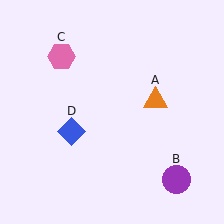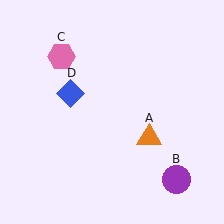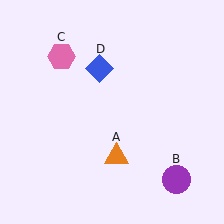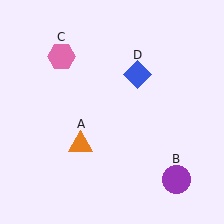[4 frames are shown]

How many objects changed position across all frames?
2 objects changed position: orange triangle (object A), blue diamond (object D).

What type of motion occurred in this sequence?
The orange triangle (object A), blue diamond (object D) rotated clockwise around the center of the scene.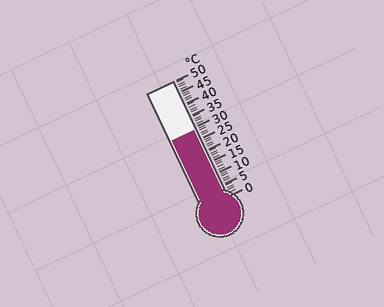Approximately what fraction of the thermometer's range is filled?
The thermometer is filled to approximately 60% of its range.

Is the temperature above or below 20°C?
The temperature is above 20°C.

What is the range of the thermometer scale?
The thermometer scale ranges from 0°C to 50°C.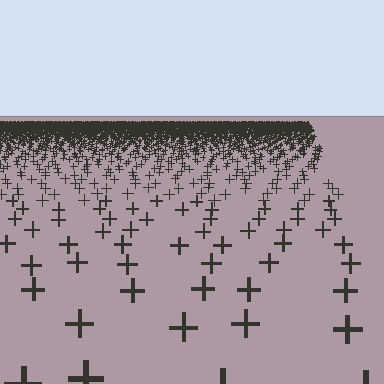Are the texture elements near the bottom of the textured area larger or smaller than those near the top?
Larger. Near the bottom, elements are closer to the viewer and appear at a bigger on-screen size.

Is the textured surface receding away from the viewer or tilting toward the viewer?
The surface is receding away from the viewer. Texture elements get smaller and denser toward the top.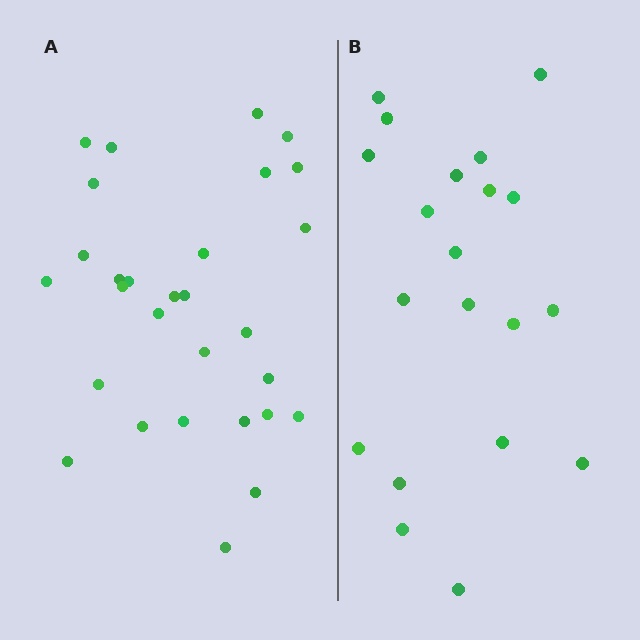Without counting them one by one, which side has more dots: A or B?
Region A (the left region) has more dots.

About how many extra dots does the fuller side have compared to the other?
Region A has roughly 8 or so more dots than region B.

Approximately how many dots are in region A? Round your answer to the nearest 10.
About 30 dots. (The exact count is 29, which rounds to 30.)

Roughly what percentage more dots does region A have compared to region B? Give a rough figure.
About 45% more.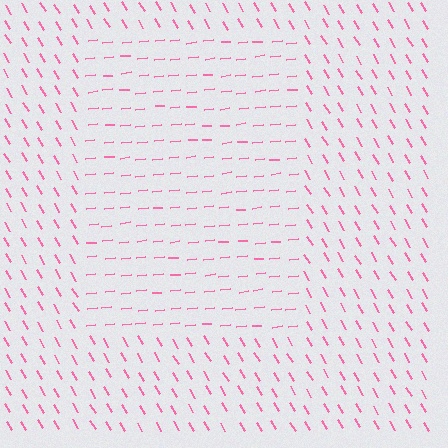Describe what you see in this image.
The image is filled with small pink line segments. A rectangle region in the image has lines oriented differently from the surrounding lines, creating a visible texture boundary.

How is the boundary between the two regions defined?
The boundary is defined purely by a change in line orientation (approximately 65 degrees difference). All lines are the same color and thickness.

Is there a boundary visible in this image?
Yes, there is a texture boundary formed by a change in line orientation.